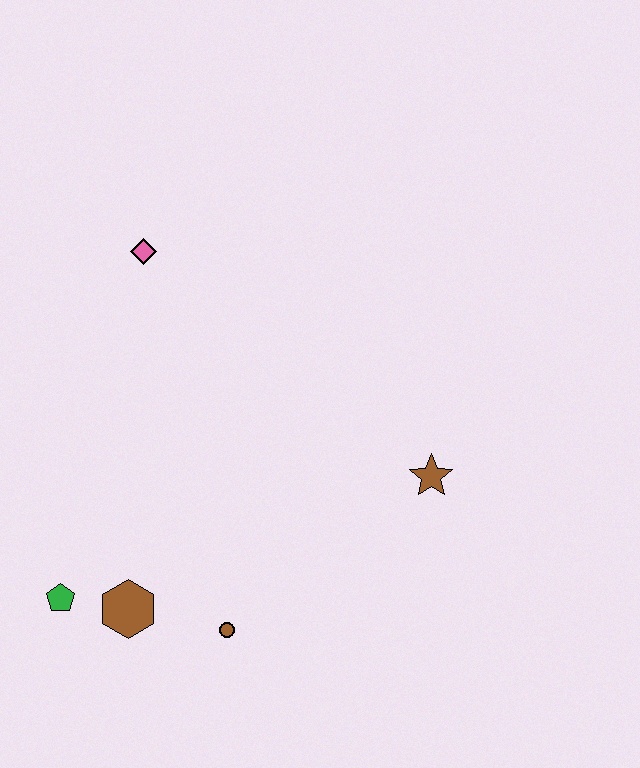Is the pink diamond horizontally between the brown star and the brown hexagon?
Yes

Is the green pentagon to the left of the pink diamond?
Yes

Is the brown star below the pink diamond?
Yes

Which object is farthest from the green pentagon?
The brown star is farthest from the green pentagon.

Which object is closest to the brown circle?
The brown hexagon is closest to the brown circle.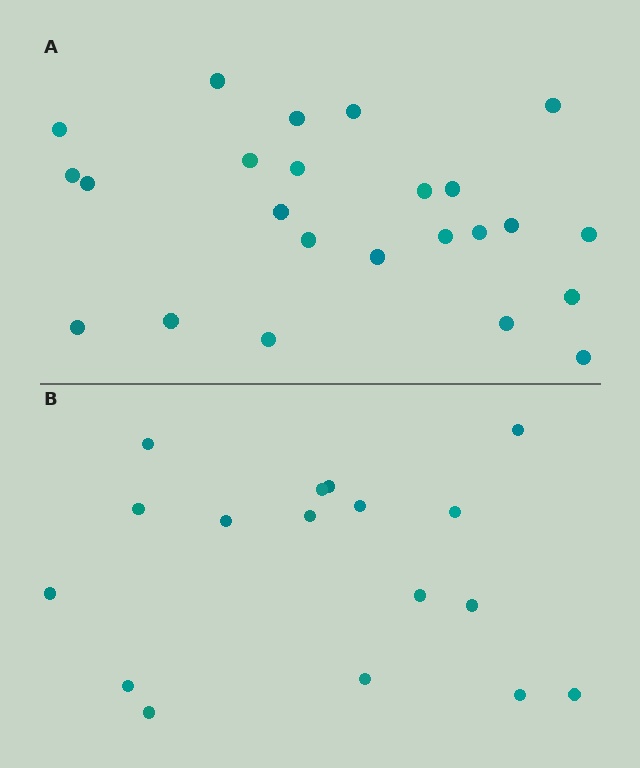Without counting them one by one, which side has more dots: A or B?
Region A (the top region) has more dots.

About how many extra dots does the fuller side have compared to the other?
Region A has roughly 8 or so more dots than region B.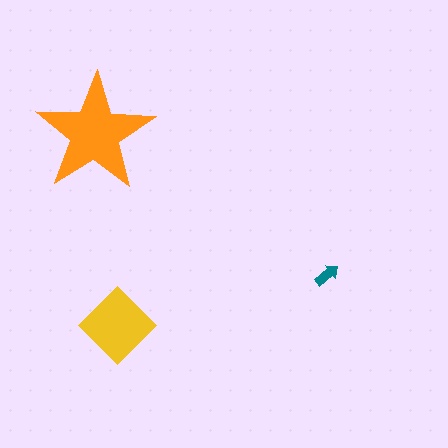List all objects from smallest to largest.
The teal arrow, the yellow diamond, the orange star.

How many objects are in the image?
There are 3 objects in the image.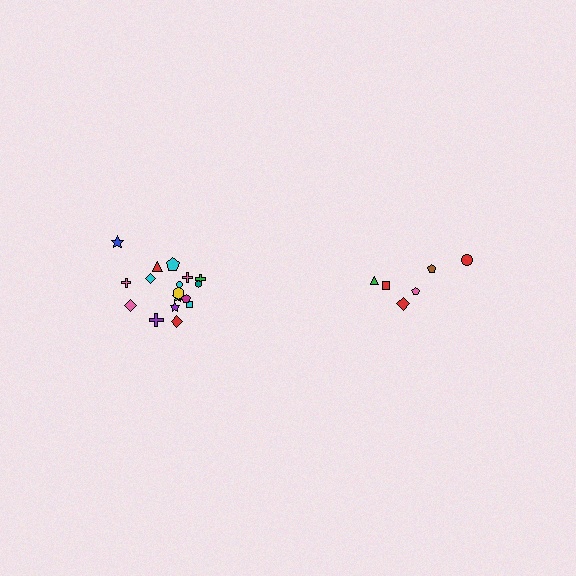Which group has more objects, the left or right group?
The left group.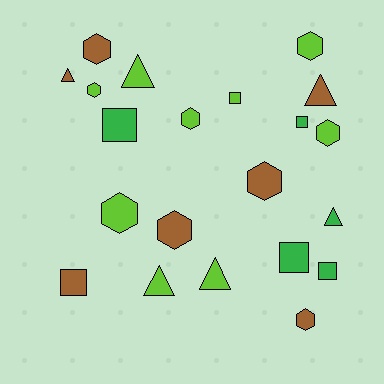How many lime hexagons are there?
There are 5 lime hexagons.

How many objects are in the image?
There are 21 objects.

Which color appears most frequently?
Lime, with 9 objects.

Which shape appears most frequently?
Hexagon, with 9 objects.